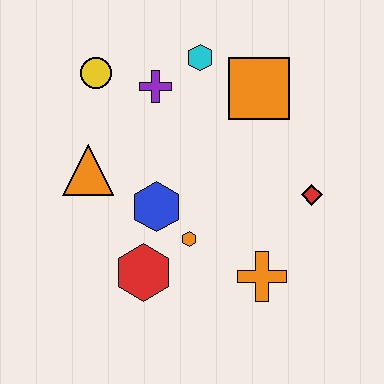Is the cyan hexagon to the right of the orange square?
No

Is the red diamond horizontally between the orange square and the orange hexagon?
No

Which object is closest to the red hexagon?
The orange hexagon is closest to the red hexagon.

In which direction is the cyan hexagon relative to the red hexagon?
The cyan hexagon is above the red hexagon.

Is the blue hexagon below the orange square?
Yes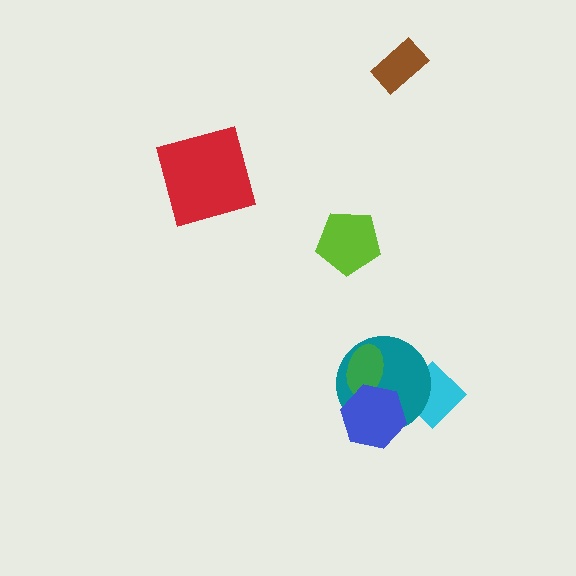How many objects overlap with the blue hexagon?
2 objects overlap with the blue hexagon.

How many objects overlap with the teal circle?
3 objects overlap with the teal circle.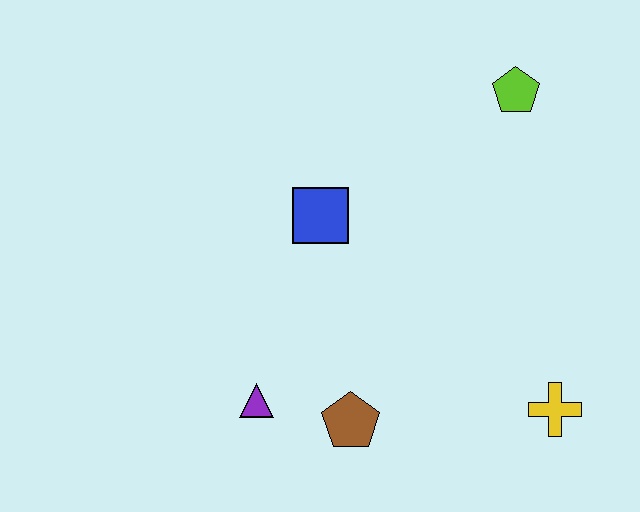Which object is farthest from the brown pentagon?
The lime pentagon is farthest from the brown pentagon.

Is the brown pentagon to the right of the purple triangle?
Yes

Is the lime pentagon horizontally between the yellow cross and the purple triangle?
Yes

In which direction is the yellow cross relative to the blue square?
The yellow cross is to the right of the blue square.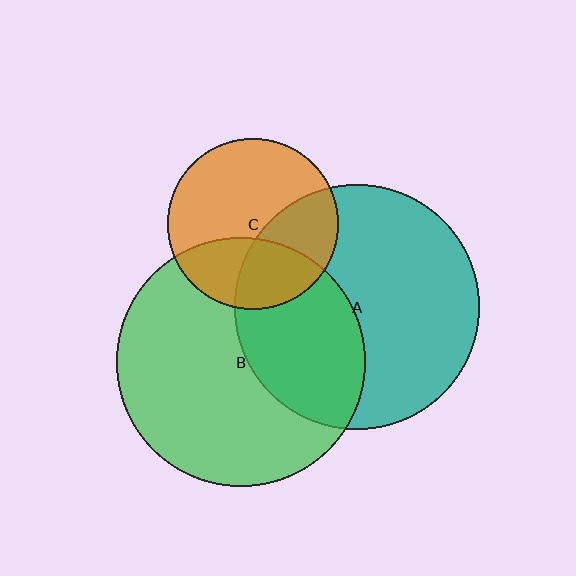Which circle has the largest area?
Circle B (green).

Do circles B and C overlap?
Yes.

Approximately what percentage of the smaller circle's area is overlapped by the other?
Approximately 35%.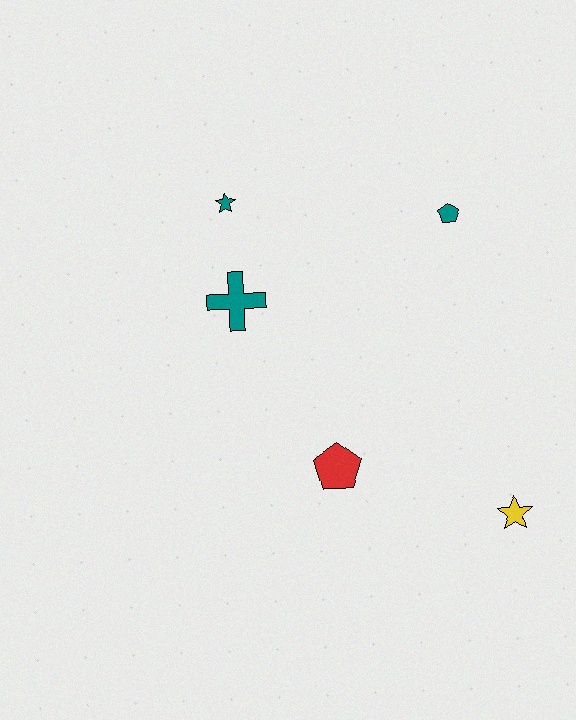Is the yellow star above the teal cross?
No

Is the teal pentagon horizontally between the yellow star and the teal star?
Yes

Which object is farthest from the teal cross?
The yellow star is farthest from the teal cross.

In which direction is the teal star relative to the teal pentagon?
The teal star is to the left of the teal pentagon.